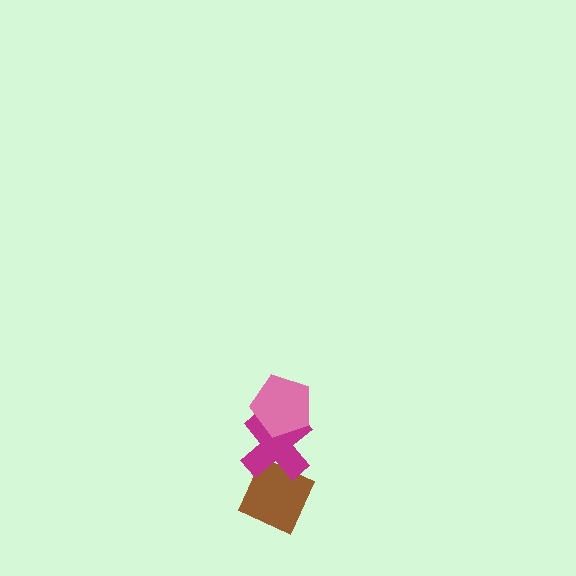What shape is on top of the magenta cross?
The pink pentagon is on top of the magenta cross.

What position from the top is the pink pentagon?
The pink pentagon is 1st from the top.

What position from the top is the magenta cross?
The magenta cross is 2nd from the top.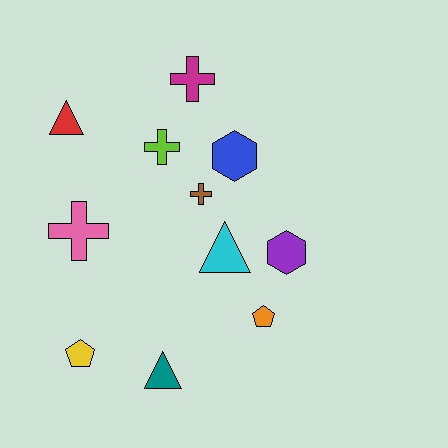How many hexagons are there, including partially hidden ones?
There are 2 hexagons.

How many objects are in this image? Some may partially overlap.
There are 11 objects.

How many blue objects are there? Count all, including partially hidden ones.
There is 1 blue object.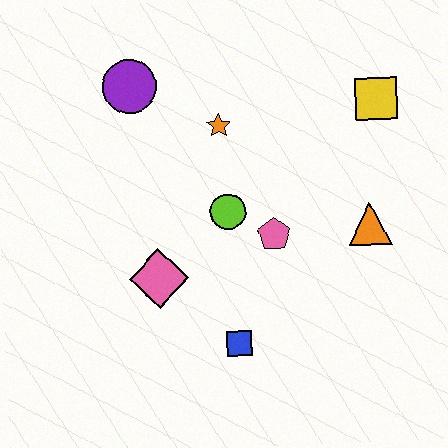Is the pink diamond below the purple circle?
Yes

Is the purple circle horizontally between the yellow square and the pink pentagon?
No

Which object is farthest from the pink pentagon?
The purple circle is farthest from the pink pentagon.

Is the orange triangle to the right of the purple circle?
Yes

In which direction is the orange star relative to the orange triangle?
The orange star is to the left of the orange triangle.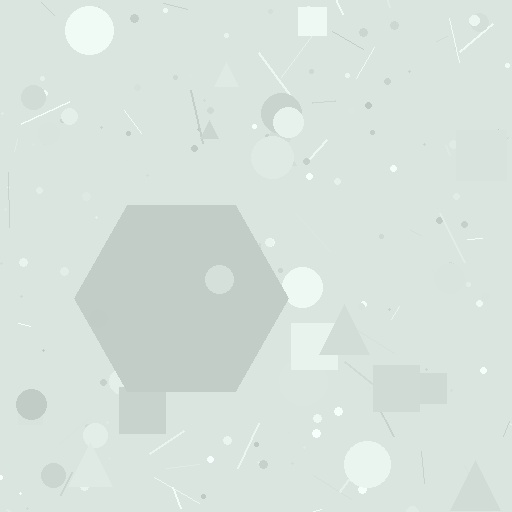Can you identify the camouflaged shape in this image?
The camouflaged shape is a hexagon.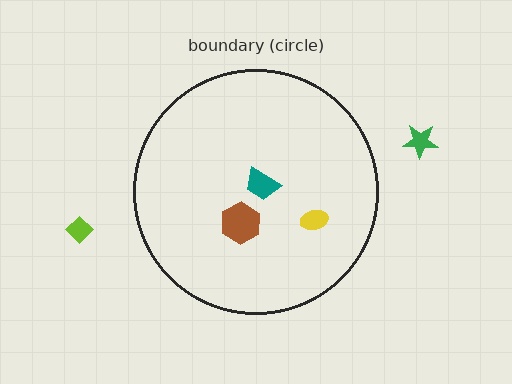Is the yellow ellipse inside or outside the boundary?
Inside.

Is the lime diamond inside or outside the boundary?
Outside.